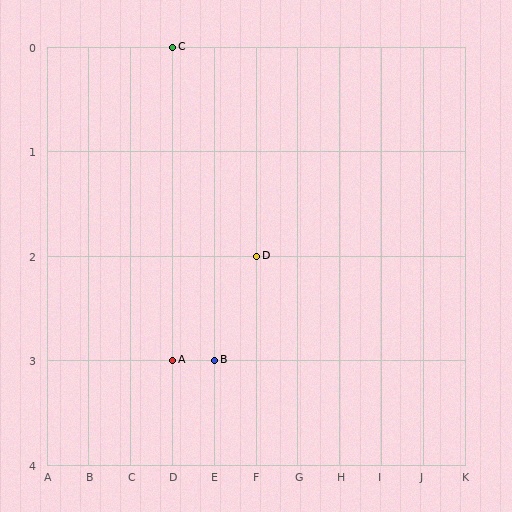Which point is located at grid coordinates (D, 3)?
Point A is at (D, 3).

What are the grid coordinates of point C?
Point C is at grid coordinates (D, 0).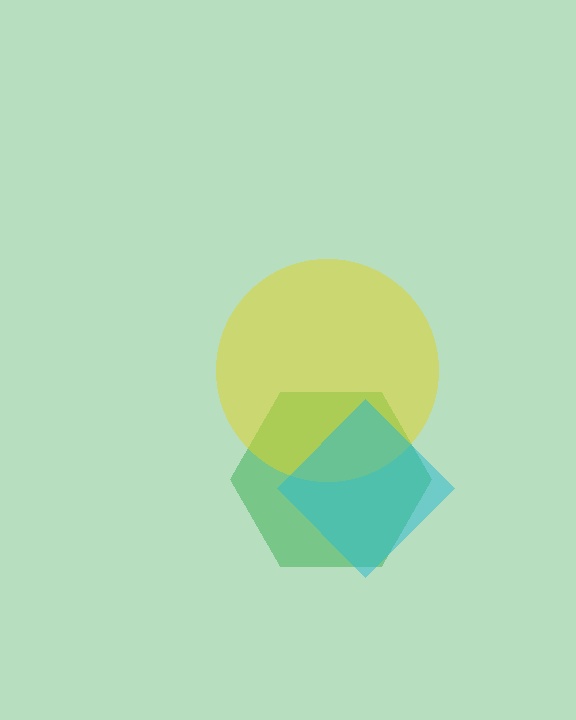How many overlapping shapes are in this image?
There are 3 overlapping shapes in the image.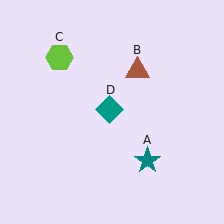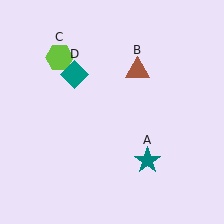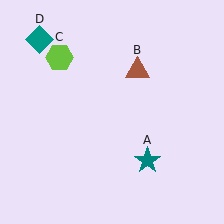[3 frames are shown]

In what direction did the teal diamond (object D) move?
The teal diamond (object D) moved up and to the left.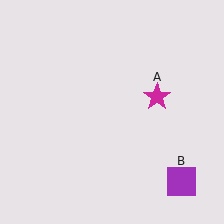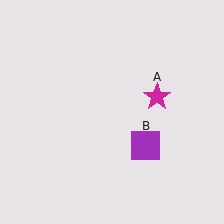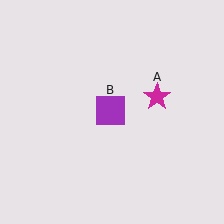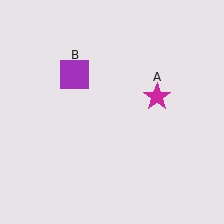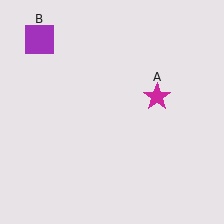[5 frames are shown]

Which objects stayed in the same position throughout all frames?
Magenta star (object A) remained stationary.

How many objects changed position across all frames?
1 object changed position: purple square (object B).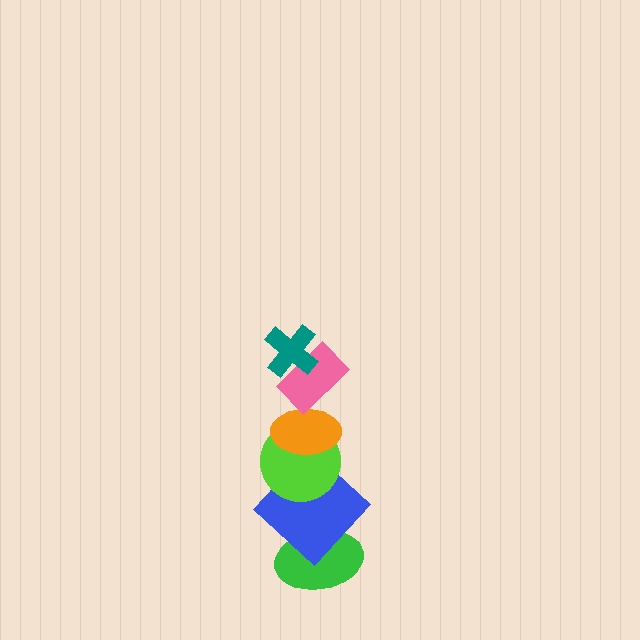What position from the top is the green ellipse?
The green ellipse is 6th from the top.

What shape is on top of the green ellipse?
The blue diamond is on top of the green ellipse.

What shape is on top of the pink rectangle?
The teal cross is on top of the pink rectangle.